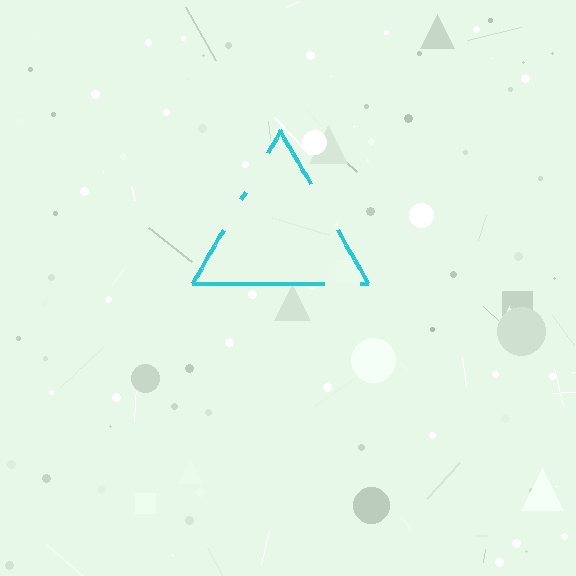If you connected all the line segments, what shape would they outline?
They would outline a triangle.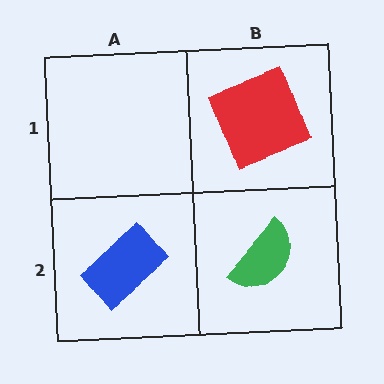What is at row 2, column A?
A blue rectangle.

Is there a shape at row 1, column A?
No, that cell is empty.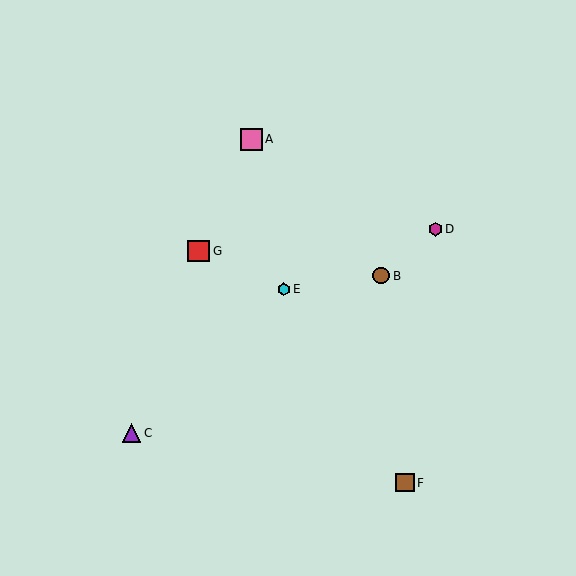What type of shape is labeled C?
Shape C is a purple triangle.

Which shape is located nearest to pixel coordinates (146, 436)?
The purple triangle (labeled C) at (132, 433) is nearest to that location.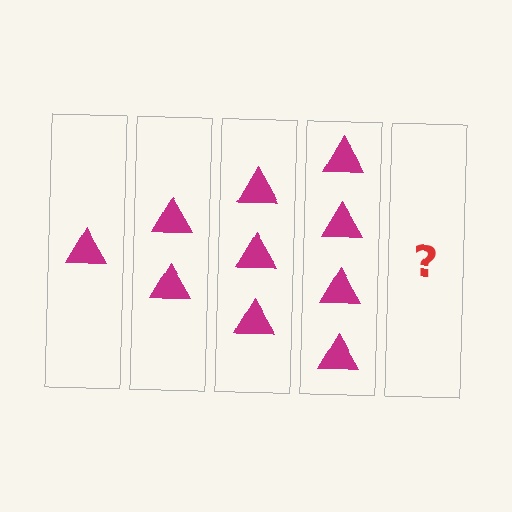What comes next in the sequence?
The next element should be 5 triangles.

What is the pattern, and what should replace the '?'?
The pattern is that each step adds one more triangle. The '?' should be 5 triangles.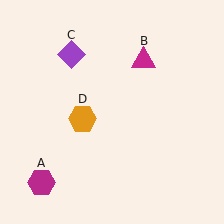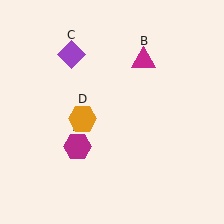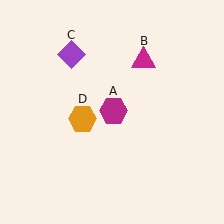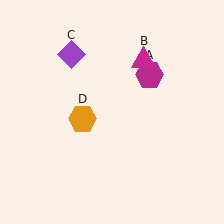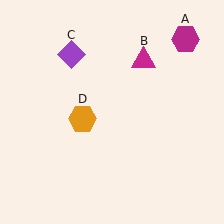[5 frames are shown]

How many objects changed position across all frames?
1 object changed position: magenta hexagon (object A).